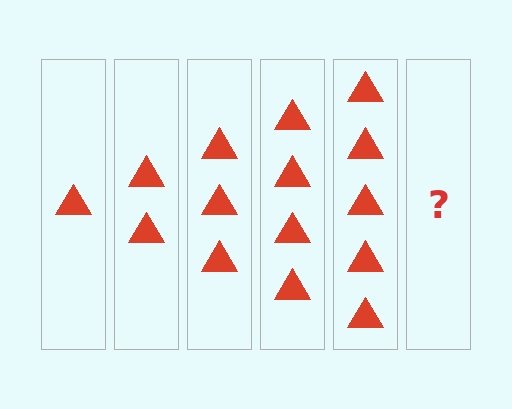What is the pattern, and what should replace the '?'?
The pattern is that each step adds one more triangle. The '?' should be 6 triangles.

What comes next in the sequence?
The next element should be 6 triangles.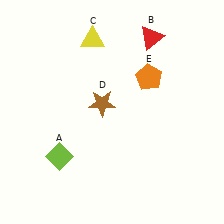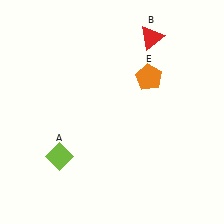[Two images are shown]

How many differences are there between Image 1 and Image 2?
There are 2 differences between the two images.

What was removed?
The brown star (D), the yellow triangle (C) were removed in Image 2.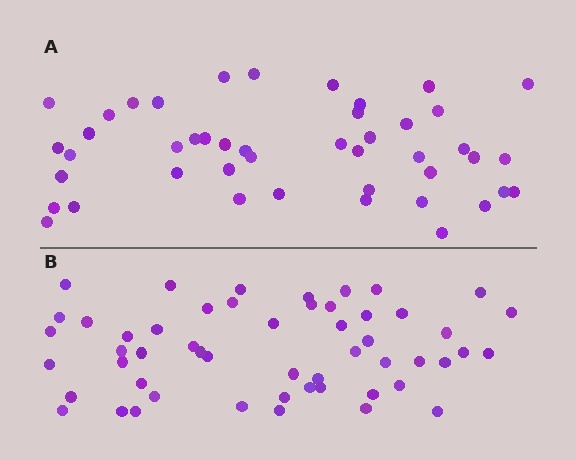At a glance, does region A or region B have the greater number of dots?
Region B (the bottom region) has more dots.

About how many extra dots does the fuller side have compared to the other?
Region B has roughly 8 or so more dots than region A.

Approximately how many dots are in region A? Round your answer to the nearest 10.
About 40 dots. (The exact count is 45, which rounds to 40.)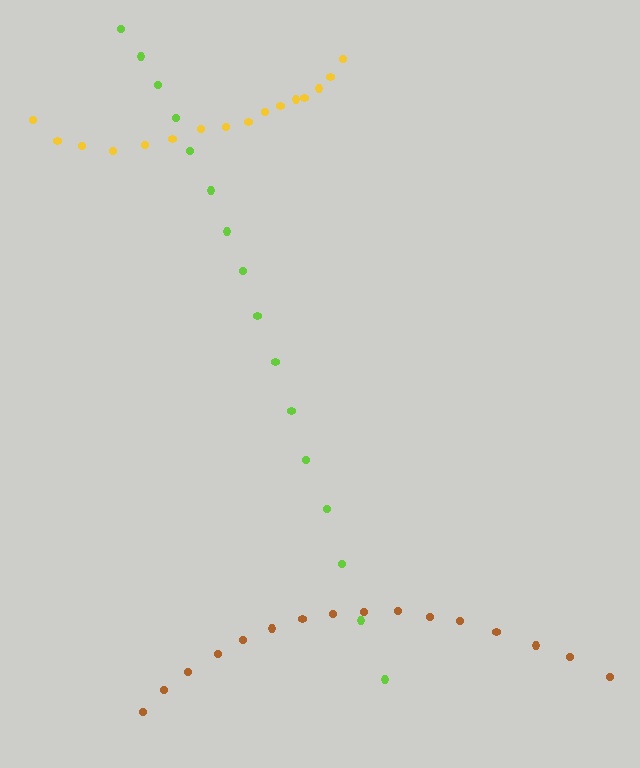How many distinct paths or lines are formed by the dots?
There are 3 distinct paths.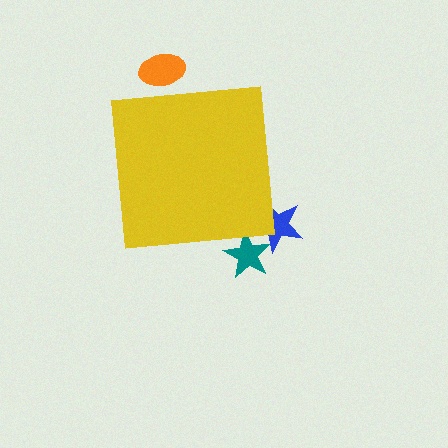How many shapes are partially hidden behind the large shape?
3 shapes are partially hidden.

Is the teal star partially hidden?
Yes, the teal star is partially hidden behind the yellow square.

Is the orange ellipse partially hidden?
Yes, the orange ellipse is partially hidden behind the yellow square.